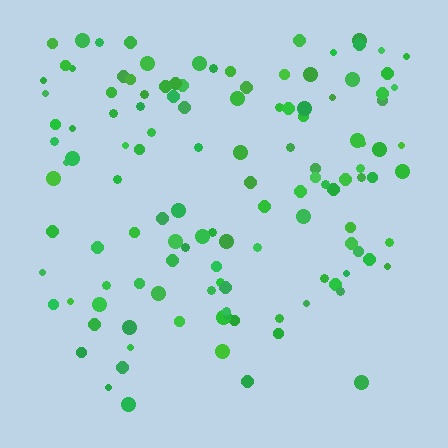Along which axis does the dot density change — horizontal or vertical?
Vertical.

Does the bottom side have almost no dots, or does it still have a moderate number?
Still a moderate number, just noticeably fewer than the top.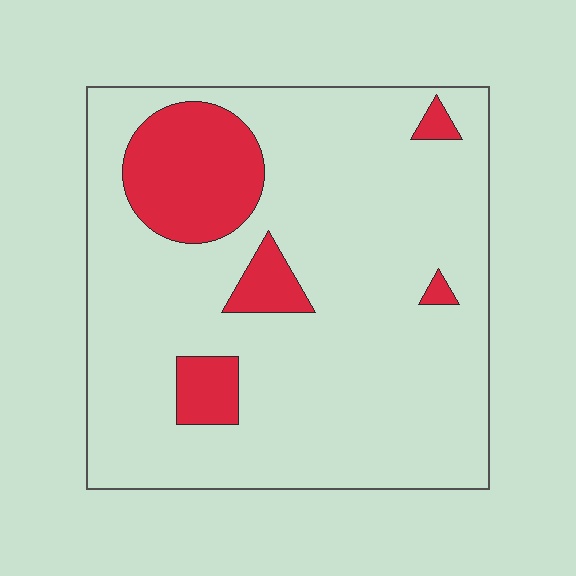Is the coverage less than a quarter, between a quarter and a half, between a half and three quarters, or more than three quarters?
Less than a quarter.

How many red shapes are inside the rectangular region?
5.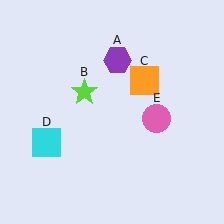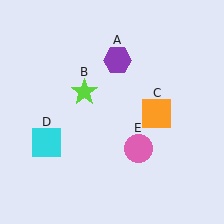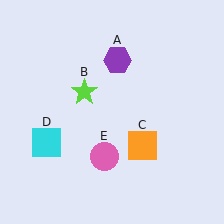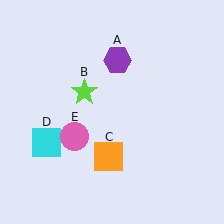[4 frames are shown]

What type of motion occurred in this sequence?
The orange square (object C), pink circle (object E) rotated clockwise around the center of the scene.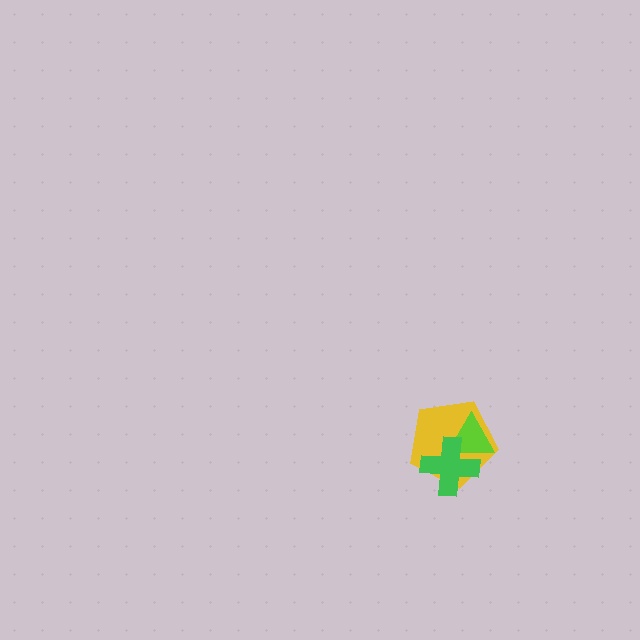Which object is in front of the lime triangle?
The green cross is in front of the lime triangle.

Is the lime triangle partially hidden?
Yes, it is partially covered by another shape.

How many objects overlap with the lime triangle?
2 objects overlap with the lime triangle.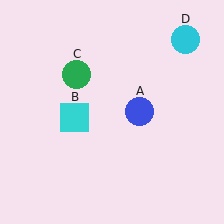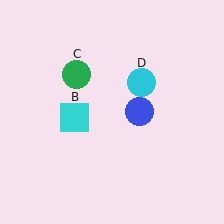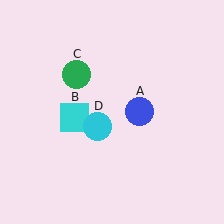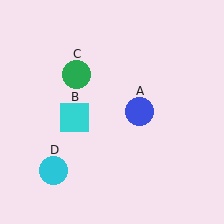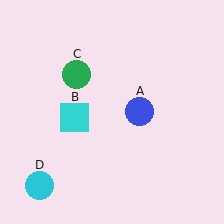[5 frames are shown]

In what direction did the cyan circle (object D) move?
The cyan circle (object D) moved down and to the left.